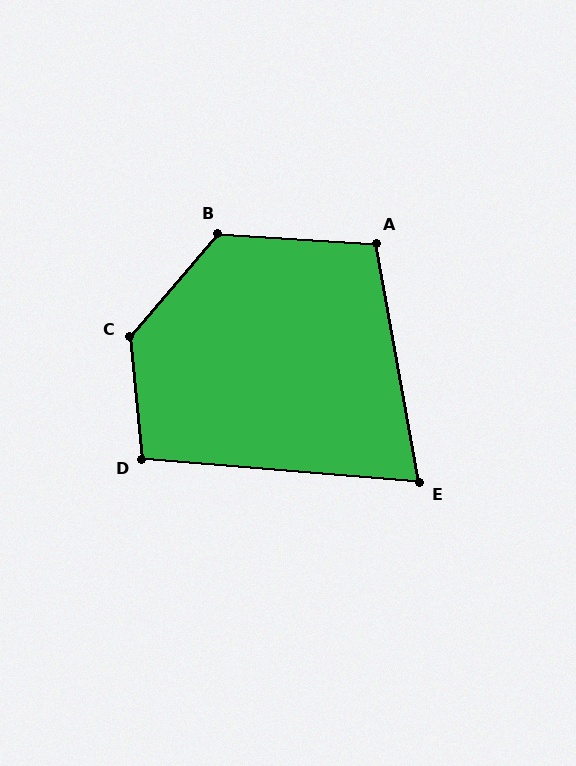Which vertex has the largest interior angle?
C, at approximately 134 degrees.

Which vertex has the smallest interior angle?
E, at approximately 75 degrees.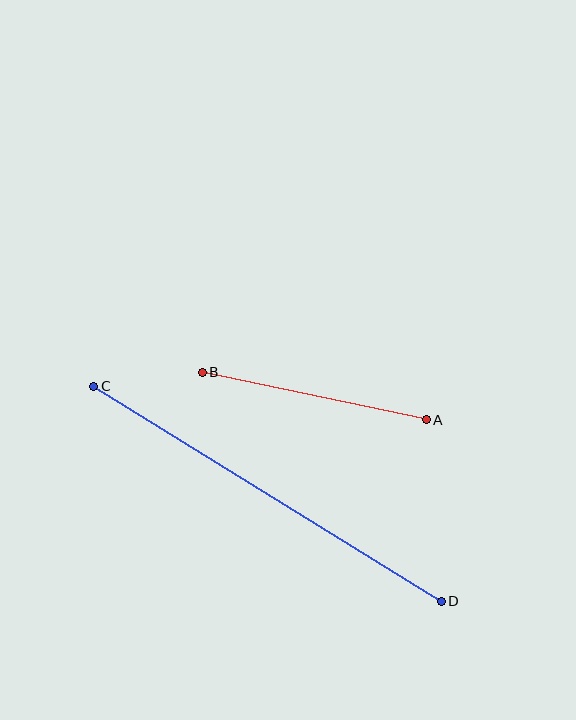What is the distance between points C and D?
The distance is approximately 409 pixels.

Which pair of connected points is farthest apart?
Points C and D are farthest apart.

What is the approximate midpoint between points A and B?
The midpoint is at approximately (314, 396) pixels.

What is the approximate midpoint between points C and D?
The midpoint is at approximately (268, 494) pixels.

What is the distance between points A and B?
The distance is approximately 229 pixels.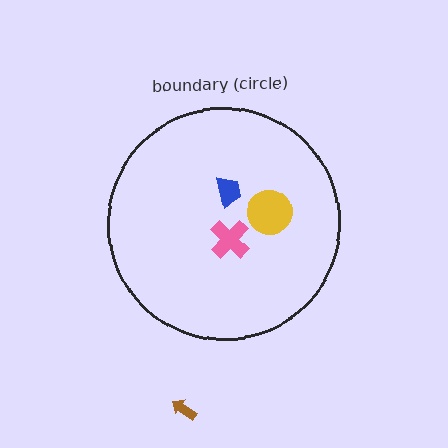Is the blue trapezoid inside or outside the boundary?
Inside.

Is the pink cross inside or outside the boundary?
Inside.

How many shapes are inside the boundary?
3 inside, 1 outside.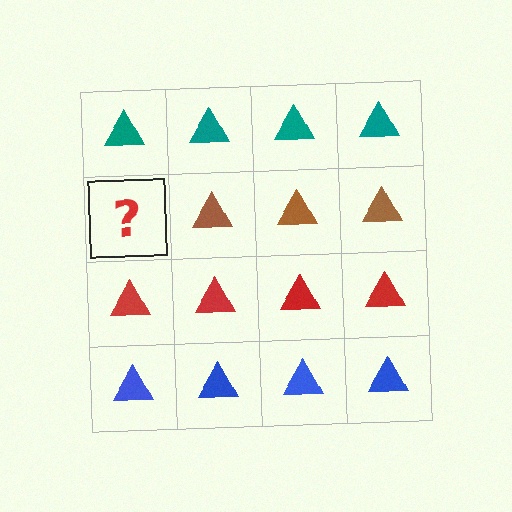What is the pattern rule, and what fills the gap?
The rule is that each row has a consistent color. The gap should be filled with a brown triangle.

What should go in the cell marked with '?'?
The missing cell should contain a brown triangle.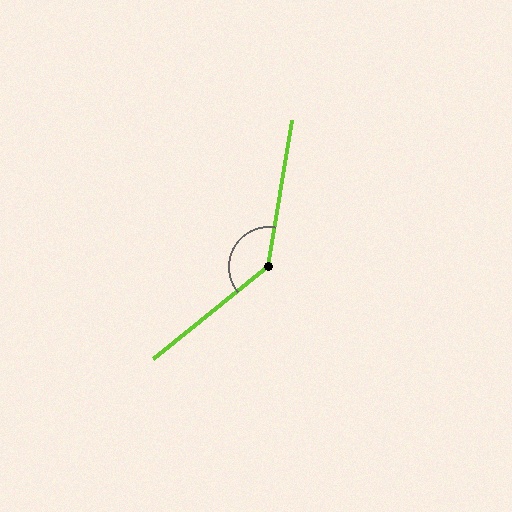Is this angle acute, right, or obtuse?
It is obtuse.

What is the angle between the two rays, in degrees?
Approximately 138 degrees.